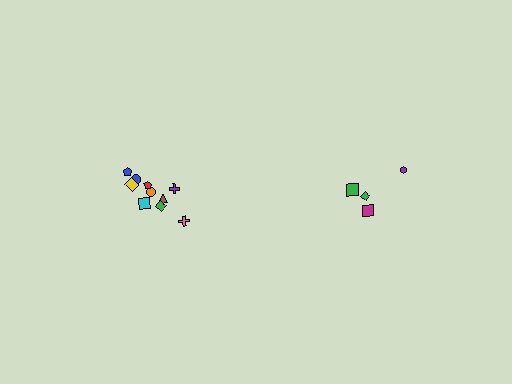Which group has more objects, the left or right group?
The left group.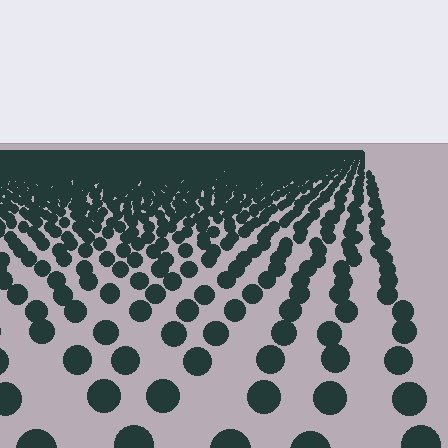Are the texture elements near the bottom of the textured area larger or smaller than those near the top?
Larger. Near the bottom, elements are closer to the viewer and appear at a bigger on-screen size.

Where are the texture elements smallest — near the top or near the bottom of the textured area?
Near the top.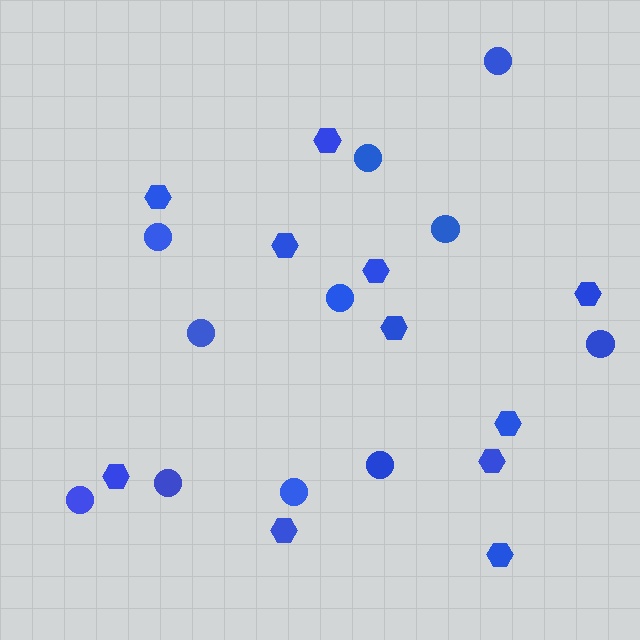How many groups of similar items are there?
There are 2 groups: one group of circles (11) and one group of hexagons (11).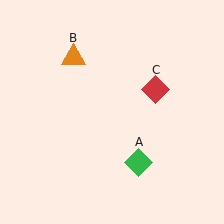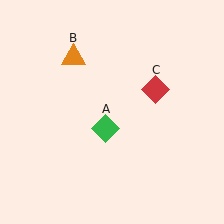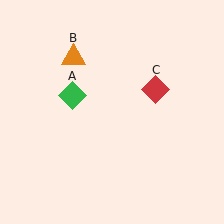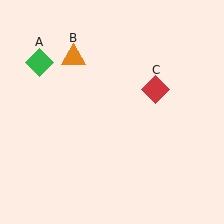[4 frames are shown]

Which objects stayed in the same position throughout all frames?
Orange triangle (object B) and red diamond (object C) remained stationary.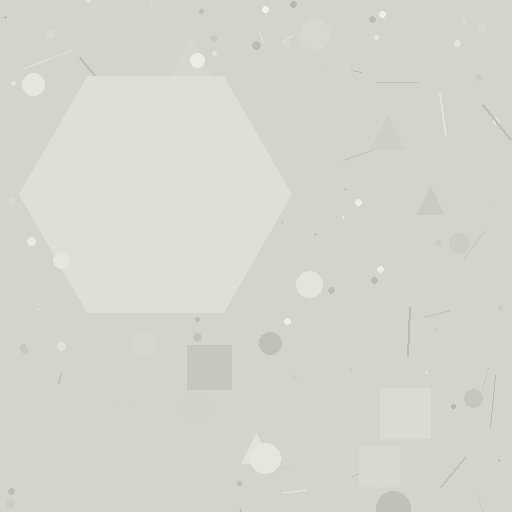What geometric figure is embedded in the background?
A hexagon is embedded in the background.